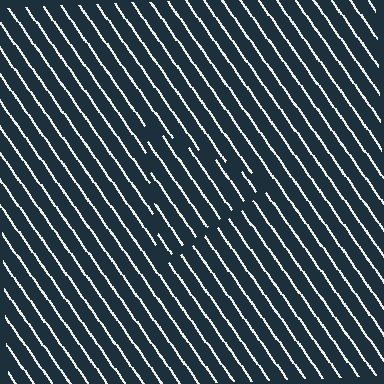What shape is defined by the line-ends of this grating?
An illusory triangle. The interior of the shape contains the same grating, shifted by half a period — the contour is defined by the phase discontinuity where line-ends from the inner and outer gratings abut.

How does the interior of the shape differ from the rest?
The interior of the shape contains the same grating, shifted by half a period — the contour is defined by the phase discontinuity where line-ends from the inner and outer gratings abut.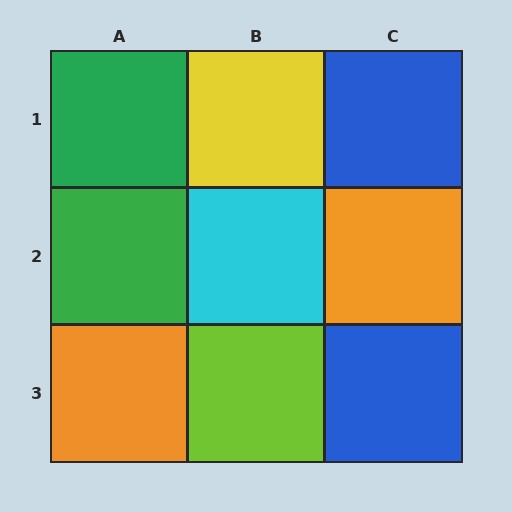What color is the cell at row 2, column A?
Green.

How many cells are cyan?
1 cell is cyan.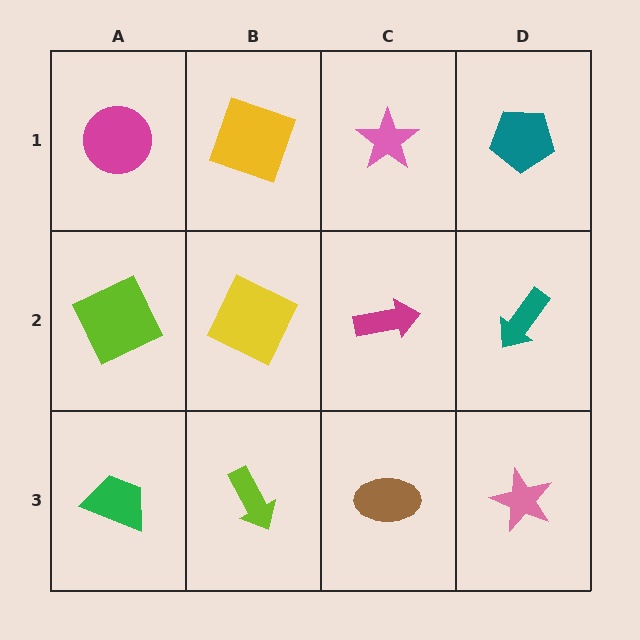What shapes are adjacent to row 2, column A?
A magenta circle (row 1, column A), a green trapezoid (row 3, column A), a yellow square (row 2, column B).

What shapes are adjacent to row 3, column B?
A yellow square (row 2, column B), a green trapezoid (row 3, column A), a brown ellipse (row 3, column C).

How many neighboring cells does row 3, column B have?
3.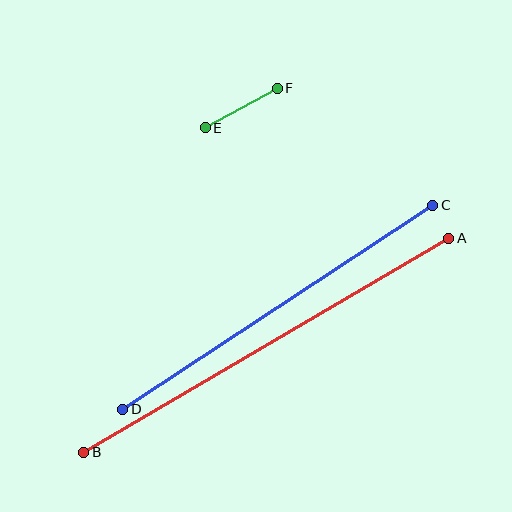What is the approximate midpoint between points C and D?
The midpoint is at approximately (278, 307) pixels.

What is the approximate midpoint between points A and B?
The midpoint is at approximately (266, 345) pixels.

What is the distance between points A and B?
The distance is approximately 423 pixels.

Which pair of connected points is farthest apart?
Points A and B are farthest apart.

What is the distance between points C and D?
The distance is approximately 371 pixels.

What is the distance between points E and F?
The distance is approximately 82 pixels.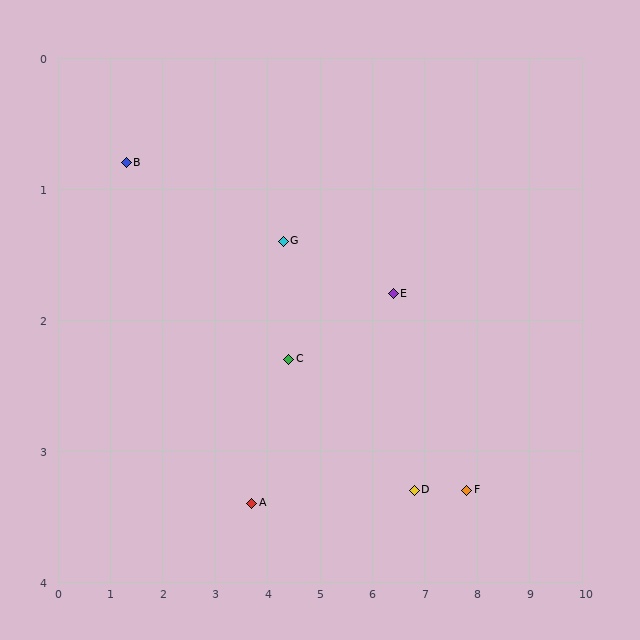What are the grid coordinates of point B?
Point B is at approximately (1.3, 0.8).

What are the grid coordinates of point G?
Point G is at approximately (4.3, 1.4).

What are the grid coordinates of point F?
Point F is at approximately (7.8, 3.3).